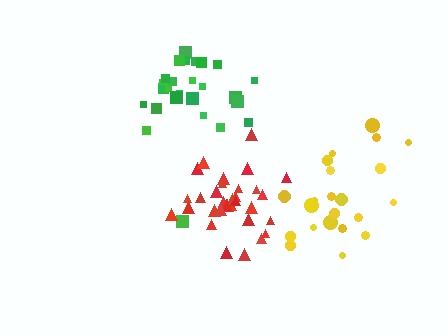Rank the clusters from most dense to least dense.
red, green, yellow.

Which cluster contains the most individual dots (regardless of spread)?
Red (32).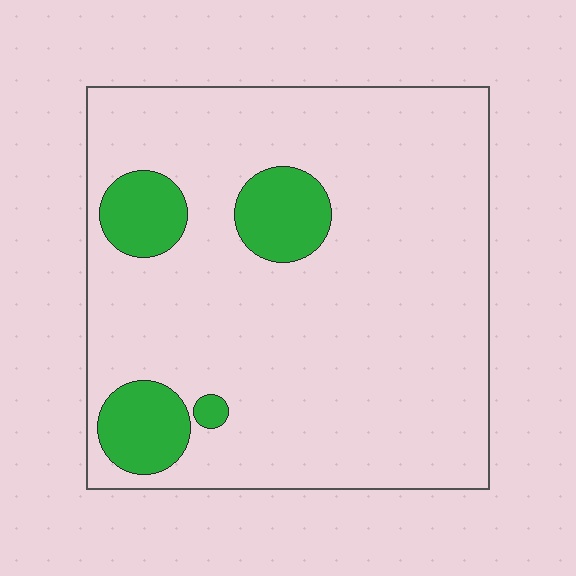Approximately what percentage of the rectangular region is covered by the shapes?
Approximately 15%.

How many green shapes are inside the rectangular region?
4.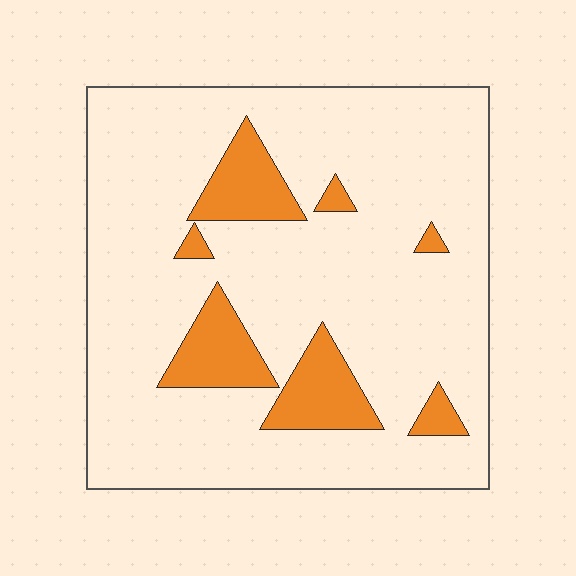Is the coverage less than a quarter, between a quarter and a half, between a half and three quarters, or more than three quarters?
Less than a quarter.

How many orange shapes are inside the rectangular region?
7.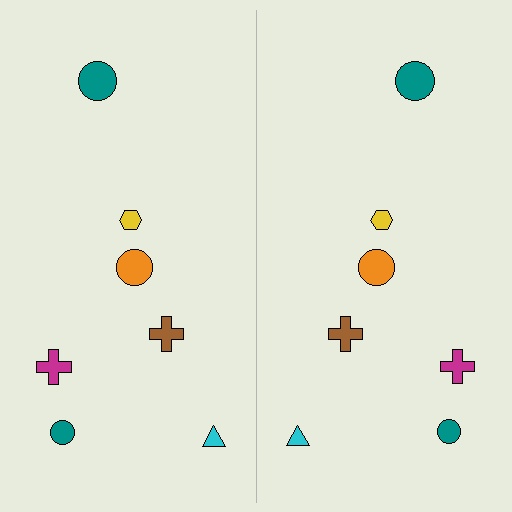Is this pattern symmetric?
Yes, this pattern has bilateral (reflection) symmetry.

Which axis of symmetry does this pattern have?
The pattern has a vertical axis of symmetry running through the center of the image.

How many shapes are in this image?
There are 14 shapes in this image.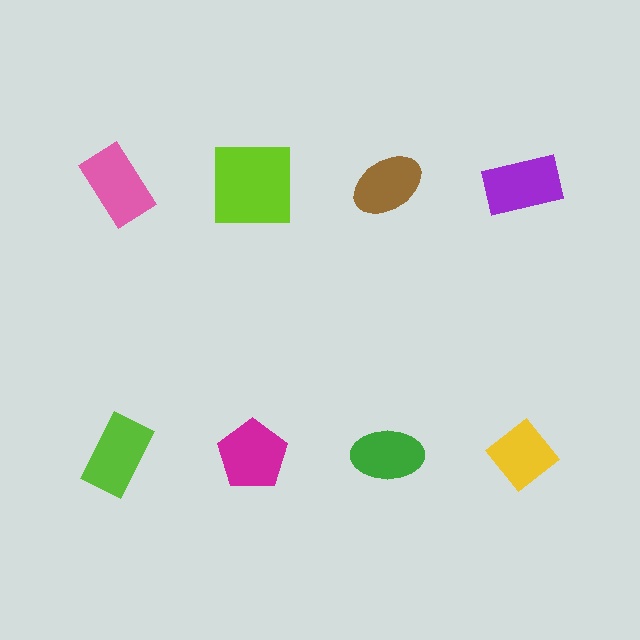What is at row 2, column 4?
A yellow diamond.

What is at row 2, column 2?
A magenta pentagon.